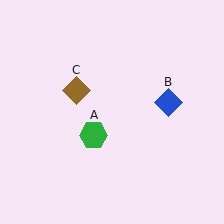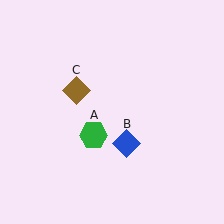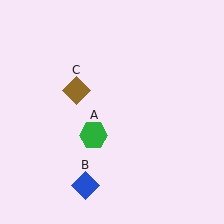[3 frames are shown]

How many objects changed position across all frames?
1 object changed position: blue diamond (object B).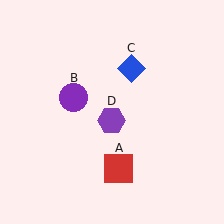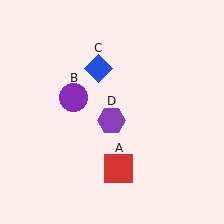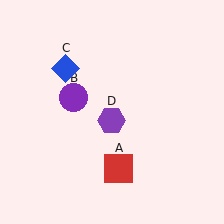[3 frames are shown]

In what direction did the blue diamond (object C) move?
The blue diamond (object C) moved left.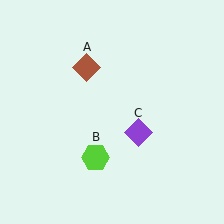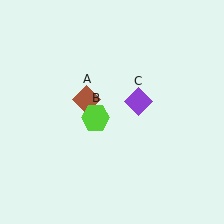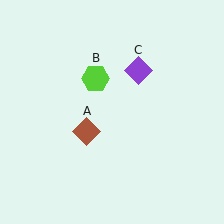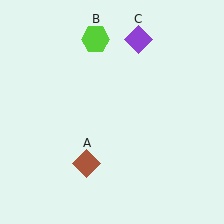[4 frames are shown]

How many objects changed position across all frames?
3 objects changed position: brown diamond (object A), lime hexagon (object B), purple diamond (object C).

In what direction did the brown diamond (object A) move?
The brown diamond (object A) moved down.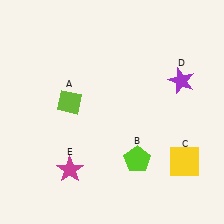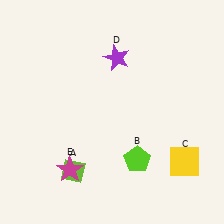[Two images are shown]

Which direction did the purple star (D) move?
The purple star (D) moved left.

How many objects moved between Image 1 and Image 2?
2 objects moved between the two images.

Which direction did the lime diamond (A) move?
The lime diamond (A) moved down.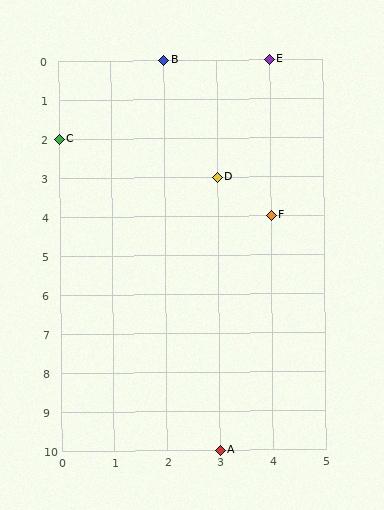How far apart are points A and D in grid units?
Points A and D are 7 rows apart.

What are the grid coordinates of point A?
Point A is at grid coordinates (3, 10).